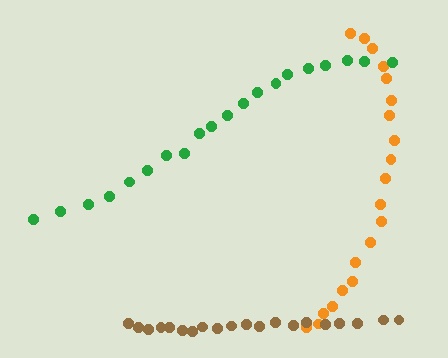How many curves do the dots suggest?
There are 3 distinct paths.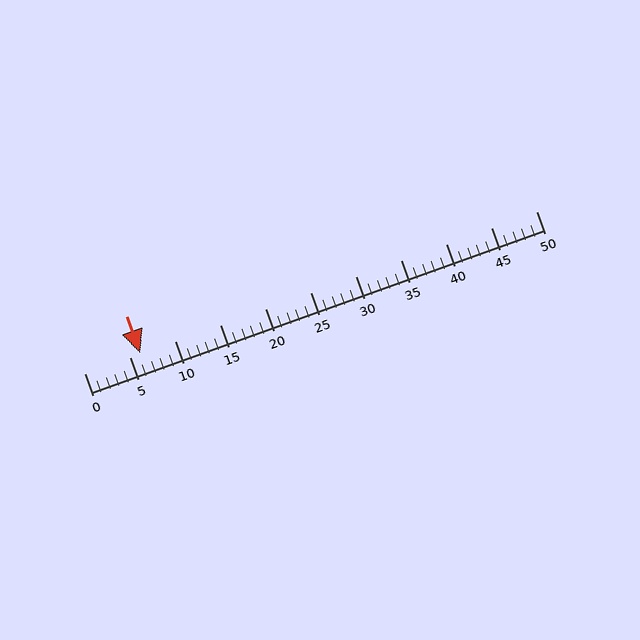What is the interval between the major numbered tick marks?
The major tick marks are spaced 5 units apart.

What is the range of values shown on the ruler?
The ruler shows values from 0 to 50.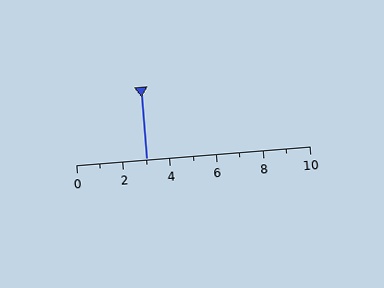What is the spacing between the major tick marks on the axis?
The major ticks are spaced 2 apart.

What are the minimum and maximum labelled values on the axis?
The axis runs from 0 to 10.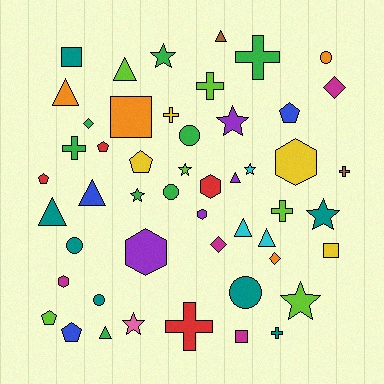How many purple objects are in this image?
There are 4 purple objects.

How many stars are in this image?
There are 8 stars.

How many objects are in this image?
There are 50 objects.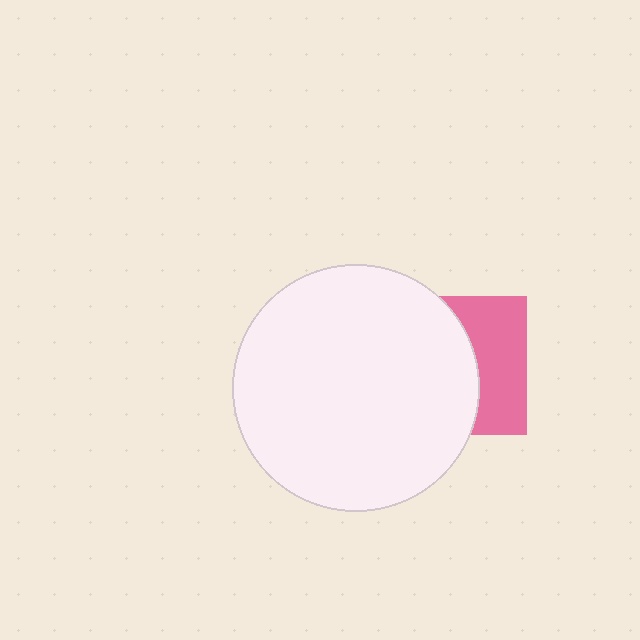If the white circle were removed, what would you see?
You would see the complete pink square.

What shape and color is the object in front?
The object in front is a white circle.